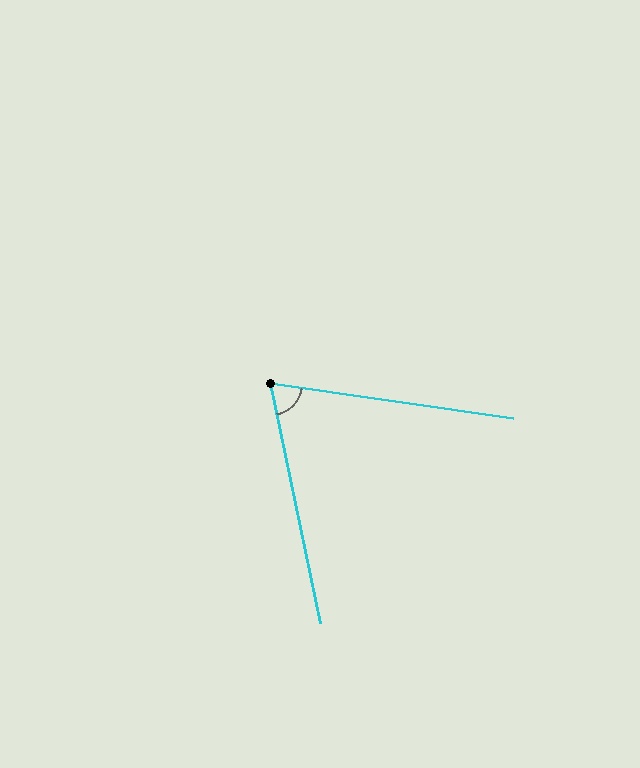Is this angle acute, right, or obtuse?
It is acute.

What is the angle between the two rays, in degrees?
Approximately 70 degrees.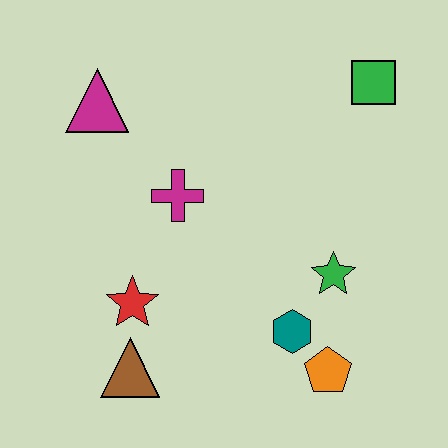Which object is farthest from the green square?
The brown triangle is farthest from the green square.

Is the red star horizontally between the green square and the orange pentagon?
No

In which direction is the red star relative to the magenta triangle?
The red star is below the magenta triangle.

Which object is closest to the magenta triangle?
The magenta cross is closest to the magenta triangle.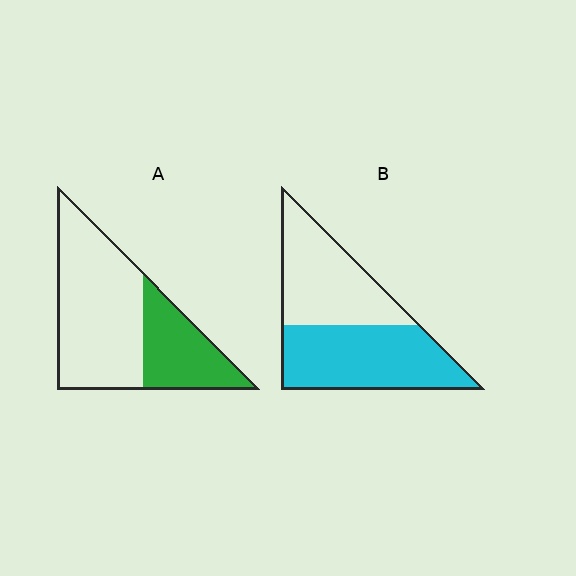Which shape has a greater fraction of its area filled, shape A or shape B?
Shape B.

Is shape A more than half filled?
No.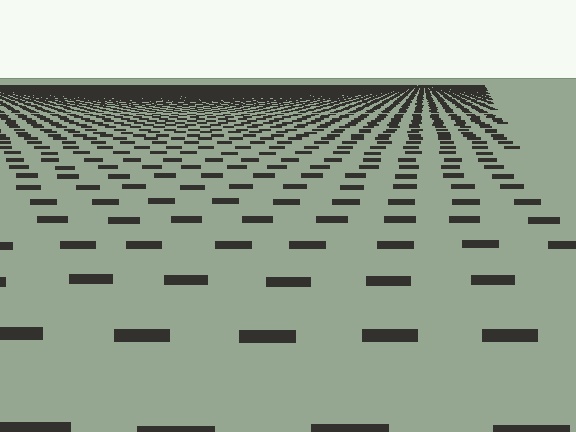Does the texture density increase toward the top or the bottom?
Density increases toward the top.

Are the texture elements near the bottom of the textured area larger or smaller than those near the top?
Larger. Near the bottom, elements are closer to the viewer and appear at a bigger on-screen size.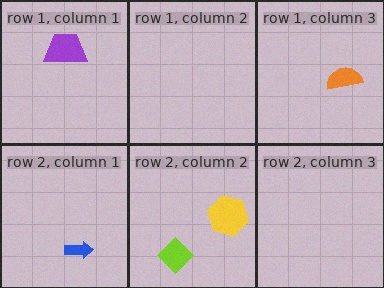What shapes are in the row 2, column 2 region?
The yellow hexagon, the lime diamond.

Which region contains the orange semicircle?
The row 1, column 3 region.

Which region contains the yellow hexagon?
The row 2, column 2 region.